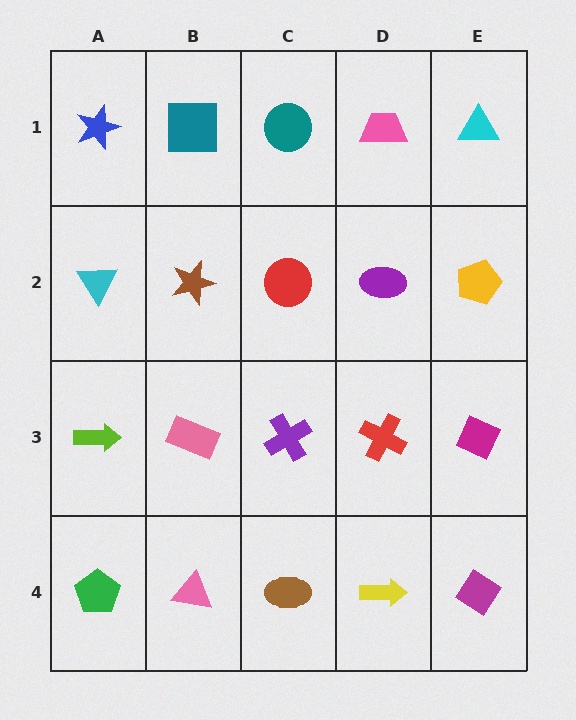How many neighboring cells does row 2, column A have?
3.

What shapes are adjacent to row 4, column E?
A magenta diamond (row 3, column E), a yellow arrow (row 4, column D).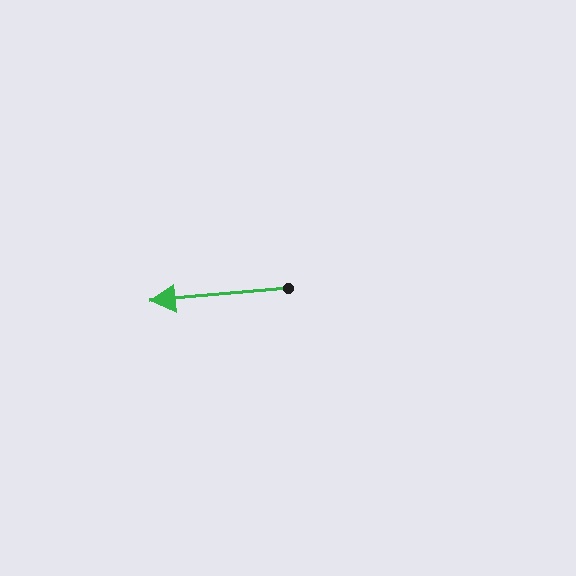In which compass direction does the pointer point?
West.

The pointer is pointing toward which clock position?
Roughly 9 o'clock.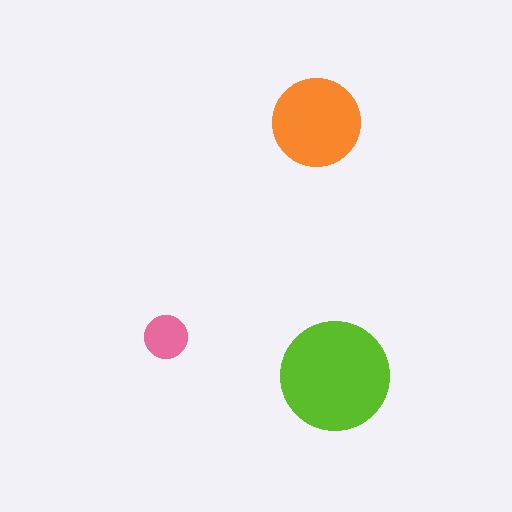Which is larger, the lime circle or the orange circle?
The lime one.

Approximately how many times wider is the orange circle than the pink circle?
About 2 times wider.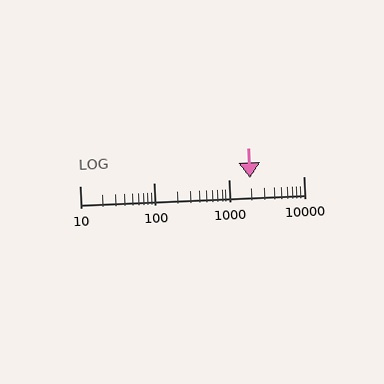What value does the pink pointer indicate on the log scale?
The pointer indicates approximately 1900.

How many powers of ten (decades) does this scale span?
The scale spans 3 decades, from 10 to 10000.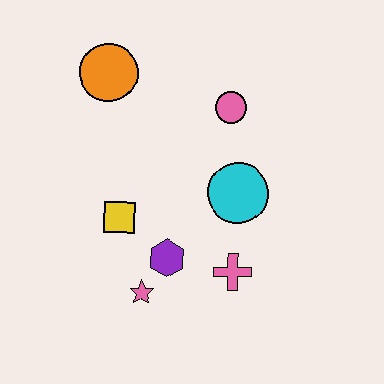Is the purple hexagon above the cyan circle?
No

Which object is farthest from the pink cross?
The orange circle is farthest from the pink cross.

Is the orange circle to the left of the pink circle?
Yes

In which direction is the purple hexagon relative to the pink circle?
The purple hexagon is below the pink circle.